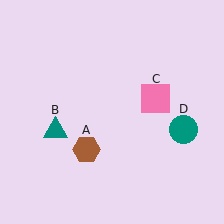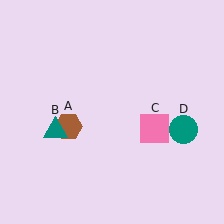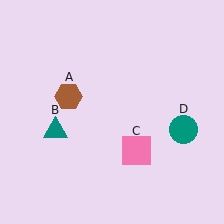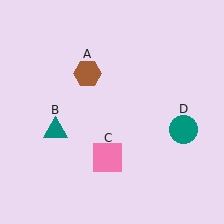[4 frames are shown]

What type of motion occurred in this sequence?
The brown hexagon (object A), pink square (object C) rotated clockwise around the center of the scene.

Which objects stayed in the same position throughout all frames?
Teal triangle (object B) and teal circle (object D) remained stationary.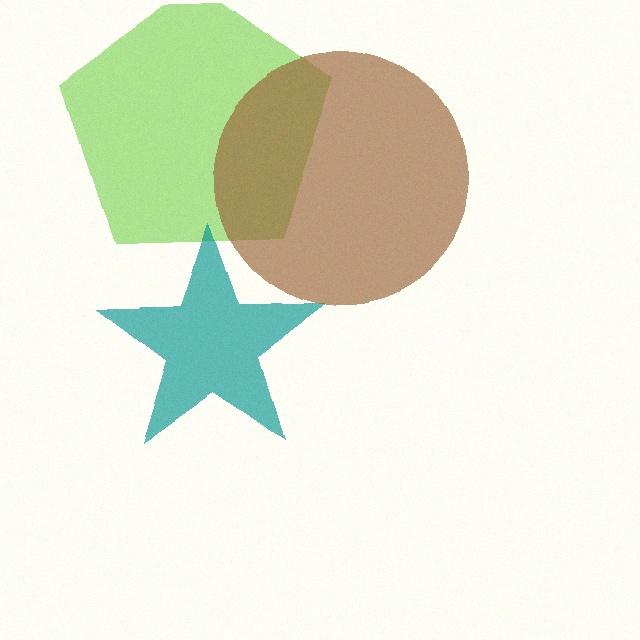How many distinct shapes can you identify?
There are 3 distinct shapes: a lime pentagon, a teal star, a brown circle.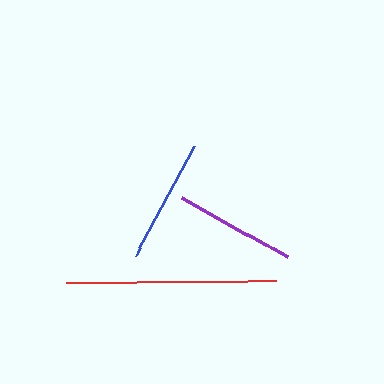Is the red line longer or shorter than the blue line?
The red line is longer than the blue line.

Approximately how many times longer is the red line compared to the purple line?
The red line is approximately 1.7 times the length of the purple line.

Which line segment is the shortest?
The purple line is the shortest at approximately 121 pixels.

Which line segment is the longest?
The red line is the longest at approximately 210 pixels.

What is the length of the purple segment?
The purple segment is approximately 121 pixels long.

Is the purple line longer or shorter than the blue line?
The blue line is longer than the purple line.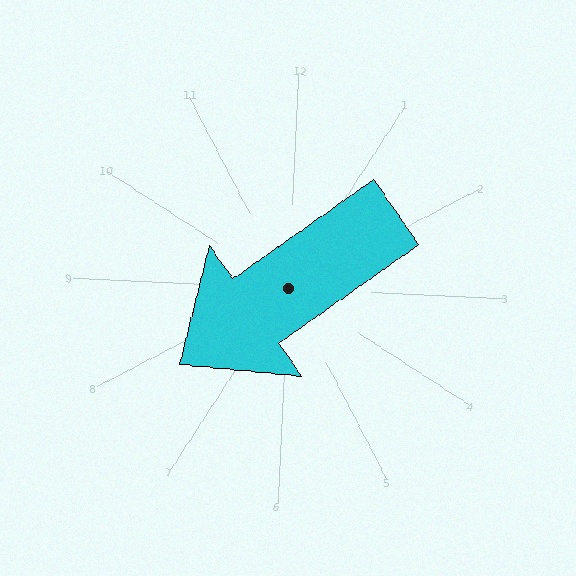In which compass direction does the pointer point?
Southwest.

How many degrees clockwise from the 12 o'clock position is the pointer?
Approximately 232 degrees.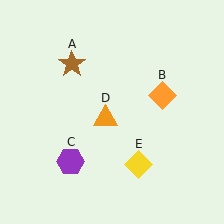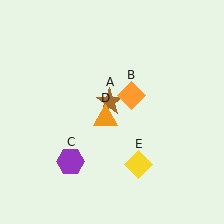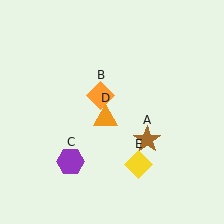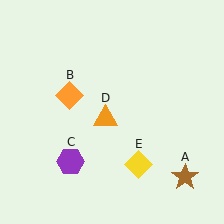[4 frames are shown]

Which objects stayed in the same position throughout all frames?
Purple hexagon (object C) and orange triangle (object D) and yellow diamond (object E) remained stationary.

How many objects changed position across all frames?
2 objects changed position: brown star (object A), orange diamond (object B).